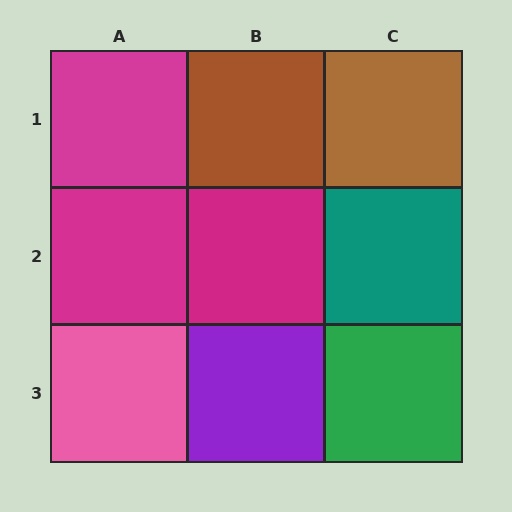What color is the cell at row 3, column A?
Pink.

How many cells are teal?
1 cell is teal.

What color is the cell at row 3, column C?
Green.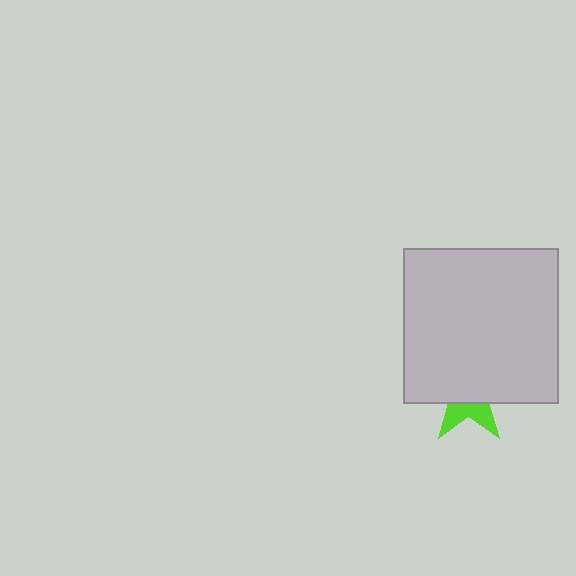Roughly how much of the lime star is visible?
A small part of it is visible (roughly 35%).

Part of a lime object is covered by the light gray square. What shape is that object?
It is a star.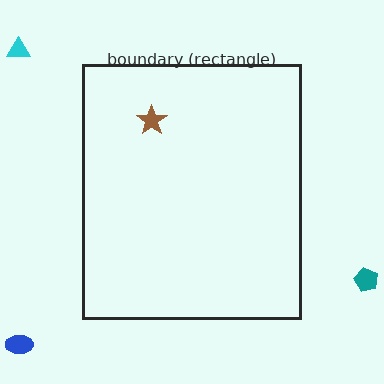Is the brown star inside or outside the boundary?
Inside.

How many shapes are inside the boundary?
1 inside, 3 outside.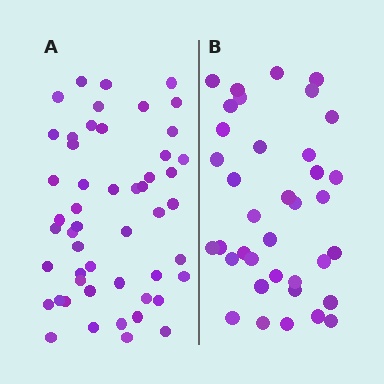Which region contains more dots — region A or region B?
Region A (the left region) has more dots.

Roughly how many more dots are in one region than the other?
Region A has approximately 15 more dots than region B.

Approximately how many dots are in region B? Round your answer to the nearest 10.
About 40 dots. (The exact count is 37, which rounds to 40.)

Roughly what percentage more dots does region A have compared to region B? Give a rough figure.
About 40% more.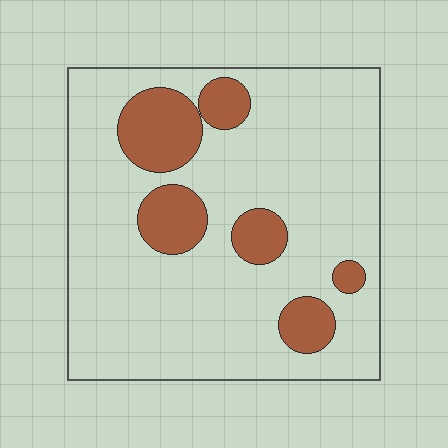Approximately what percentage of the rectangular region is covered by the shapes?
Approximately 20%.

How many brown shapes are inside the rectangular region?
6.